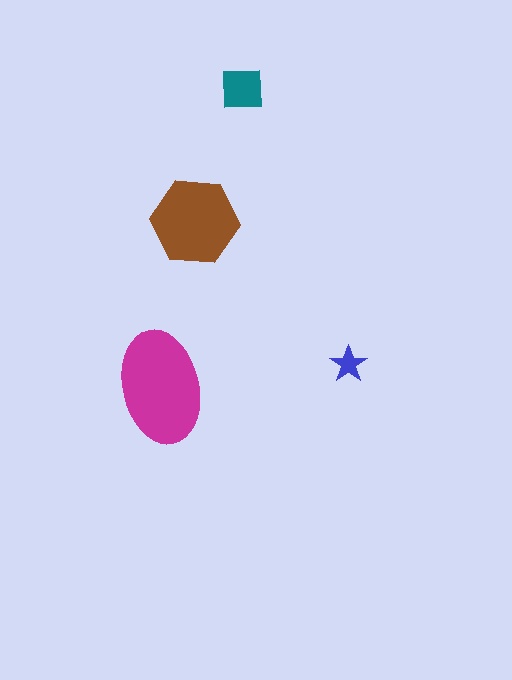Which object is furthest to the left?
The magenta ellipse is leftmost.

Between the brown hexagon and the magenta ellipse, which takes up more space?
The magenta ellipse.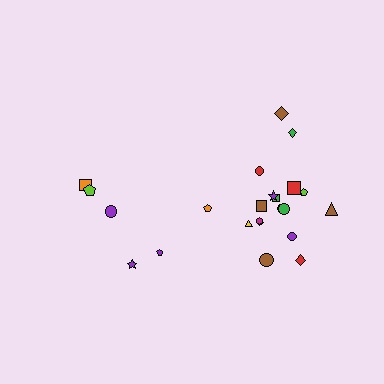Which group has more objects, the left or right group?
The right group.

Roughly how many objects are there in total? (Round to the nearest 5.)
Roughly 25 objects in total.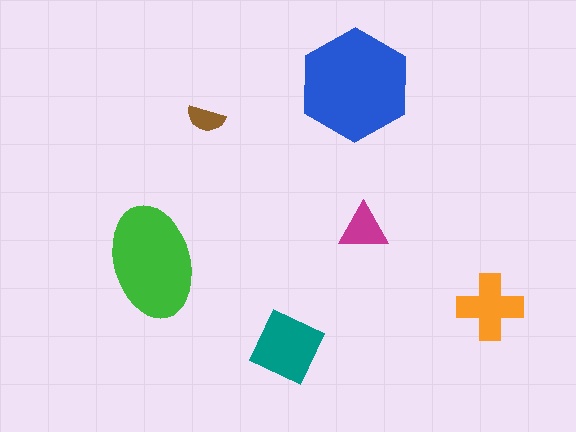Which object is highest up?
The blue hexagon is topmost.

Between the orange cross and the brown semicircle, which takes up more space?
The orange cross.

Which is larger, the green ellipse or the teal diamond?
The green ellipse.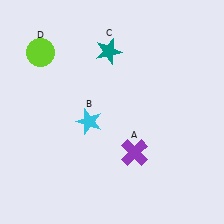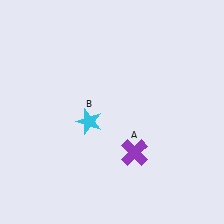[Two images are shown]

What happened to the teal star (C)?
The teal star (C) was removed in Image 2. It was in the top-left area of Image 1.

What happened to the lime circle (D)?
The lime circle (D) was removed in Image 2. It was in the top-left area of Image 1.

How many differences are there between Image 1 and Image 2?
There are 2 differences between the two images.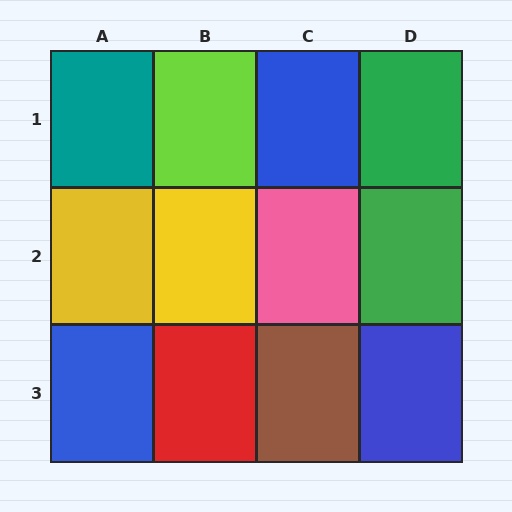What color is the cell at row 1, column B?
Lime.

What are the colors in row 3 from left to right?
Blue, red, brown, blue.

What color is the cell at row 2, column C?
Pink.